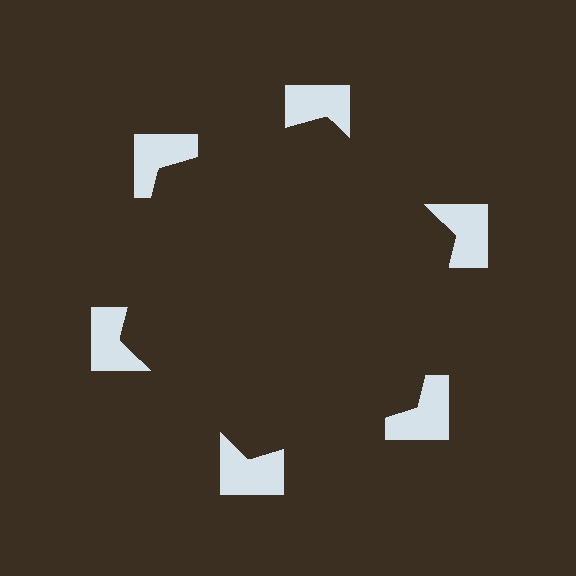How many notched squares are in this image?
There are 6 — one at each vertex of the illusory hexagon.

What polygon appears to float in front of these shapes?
An illusory hexagon — its edges are inferred from the aligned wedge cuts in the notched squares, not physically drawn.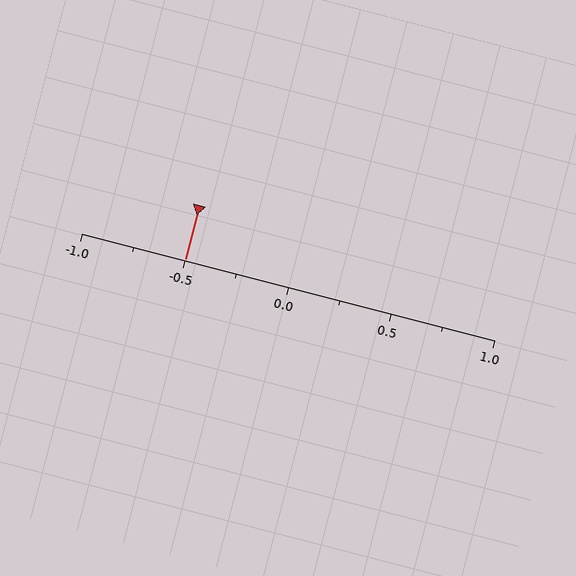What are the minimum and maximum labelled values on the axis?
The axis runs from -1.0 to 1.0.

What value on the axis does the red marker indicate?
The marker indicates approximately -0.5.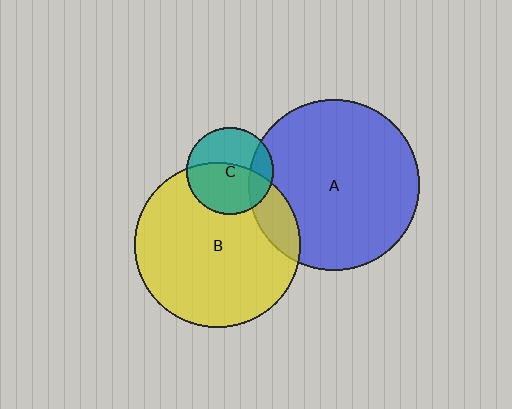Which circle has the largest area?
Circle A (blue).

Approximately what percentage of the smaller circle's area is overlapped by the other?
Approximately 55%.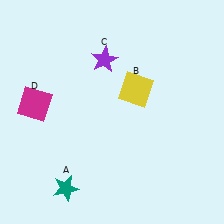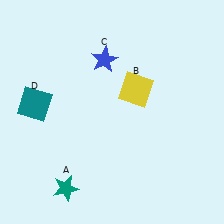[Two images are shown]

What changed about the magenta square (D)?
In Image 1, D is magenta. In Image 2, it changed to teal.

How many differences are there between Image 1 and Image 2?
There are 2 differences between the two images.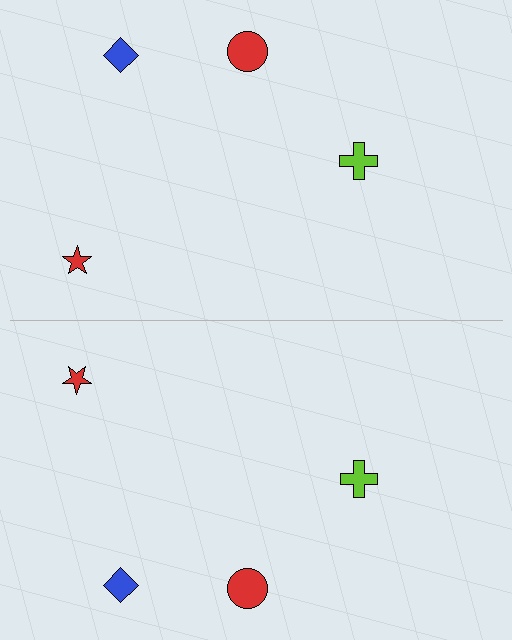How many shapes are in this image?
There are 8 shapes in this image.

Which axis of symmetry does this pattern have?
The pattern has a horizontal axis of symmetry running through the center of the image.